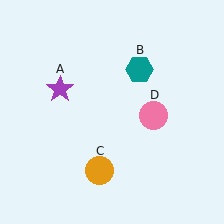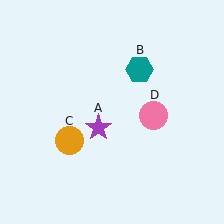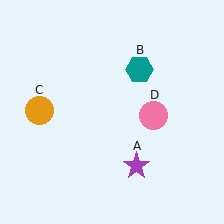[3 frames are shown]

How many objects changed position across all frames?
2 objects changed position: purple star (object A), orange circle (object C).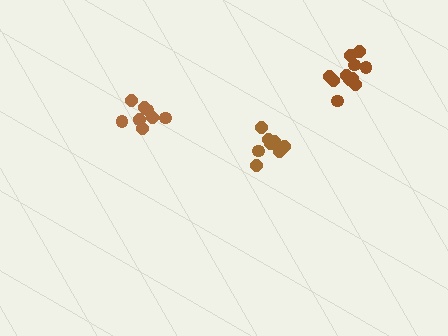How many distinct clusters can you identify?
There are 3 distinct clusters.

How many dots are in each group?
Group 1: 9 dots, Group 2: 8 dots, Group 3: 11 dots (28 total).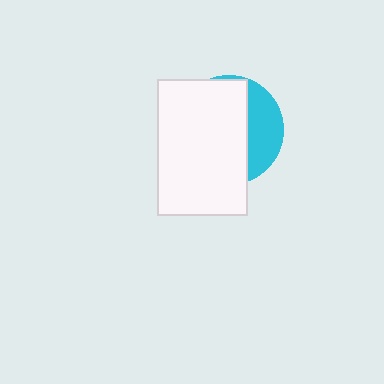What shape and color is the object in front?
The object in front is a white rectangle.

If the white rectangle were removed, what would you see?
You would see the complete cyan circle.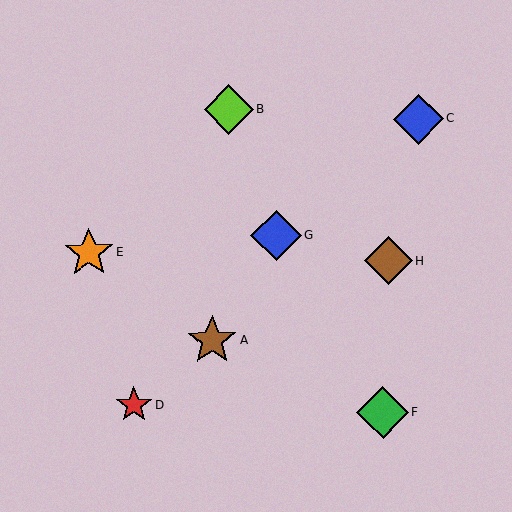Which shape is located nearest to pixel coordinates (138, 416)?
The red star (labeled D) at (134, 405) is nearest to that location.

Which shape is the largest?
The green diamond (labeled F) is the largest.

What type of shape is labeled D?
Shape D is a red star.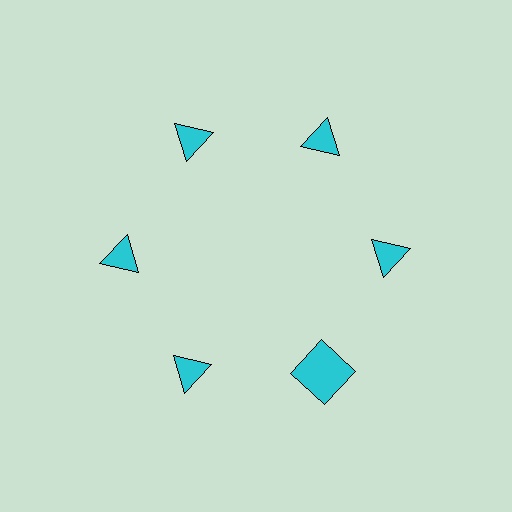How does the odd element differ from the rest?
It has a different shape: square instead of triangle.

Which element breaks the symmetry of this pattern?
The cyan square at roughly the 5 o'clock position breaks the symmetry. All other shapes are cyan triangles.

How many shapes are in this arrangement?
There are 6 shapes arranged in a ring pattern.